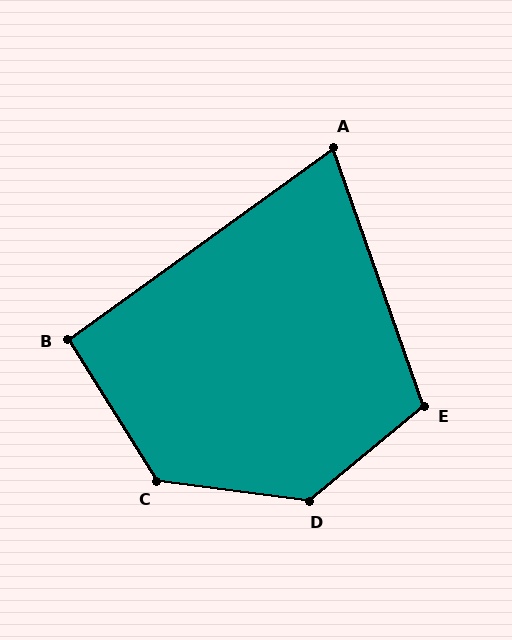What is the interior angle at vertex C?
Approximately 130 degrees (obtuse).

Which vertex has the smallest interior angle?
A, at approximately 73 degrees.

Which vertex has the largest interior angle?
D, at approximately 133 degrees.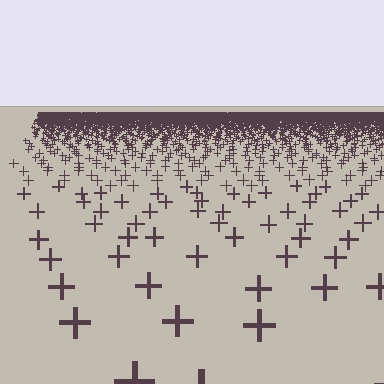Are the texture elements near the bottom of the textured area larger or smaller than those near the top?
Larger. Near the bottom, elements are closer to the viewer and appear at a bigger on-screen size.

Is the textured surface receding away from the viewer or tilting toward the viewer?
The surface is receding away from the viewer. Texture elements get smaller and denser toward the top.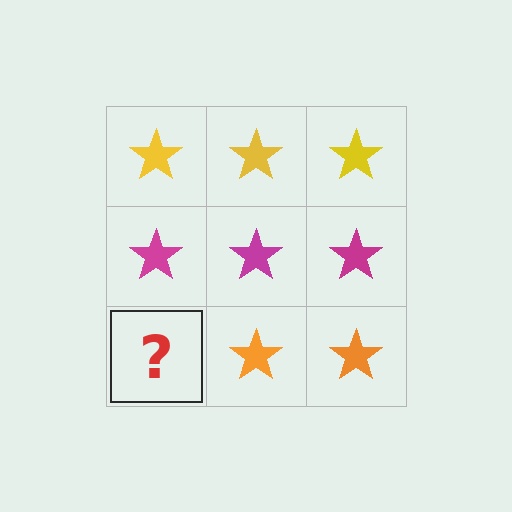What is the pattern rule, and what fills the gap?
The rule is that each row has a consistent color. The gap should be filled with an orange star.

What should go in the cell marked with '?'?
The missing cell should contain an orange star.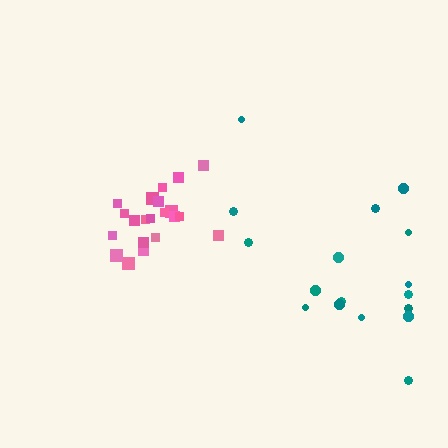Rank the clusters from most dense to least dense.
pink, teal.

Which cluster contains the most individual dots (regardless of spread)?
Pink (21).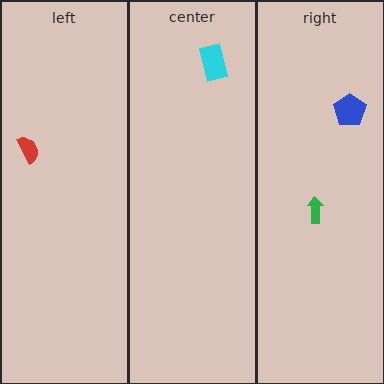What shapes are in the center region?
The cyan rectangle.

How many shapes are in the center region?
1.